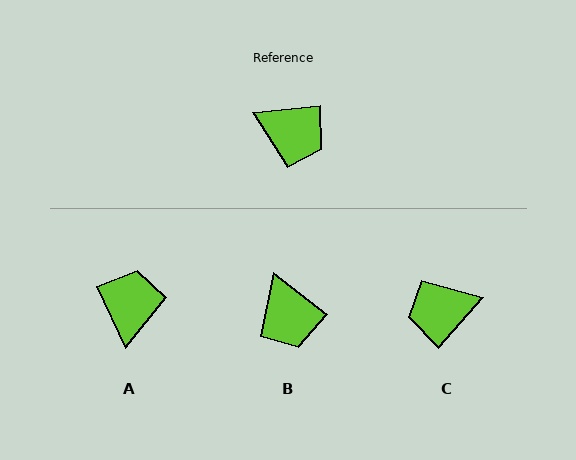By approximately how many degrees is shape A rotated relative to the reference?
Approximately 109 degrees counter-clockwise.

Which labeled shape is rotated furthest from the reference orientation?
C, about 137 degrees away.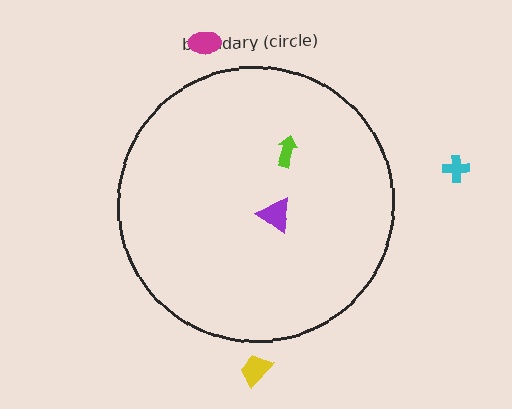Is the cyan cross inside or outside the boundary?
Outside.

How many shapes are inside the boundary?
2 inside, 3 outside.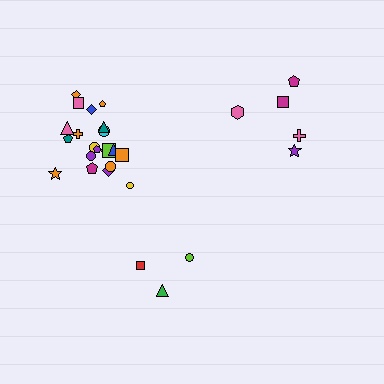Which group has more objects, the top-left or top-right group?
The top-left group.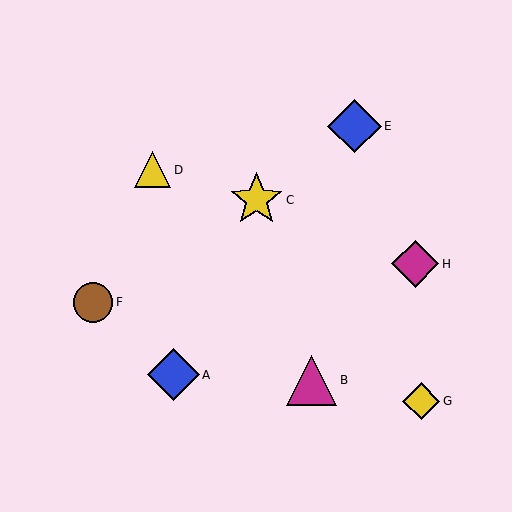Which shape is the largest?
The blue diamond (labeled E) is the largest.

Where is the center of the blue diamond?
The center of the blue diamond is at (354, 126).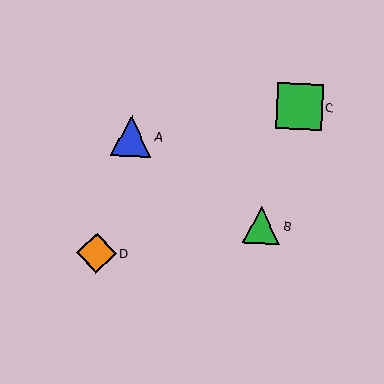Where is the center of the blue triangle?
The center of the blue triangle is at (131, 136).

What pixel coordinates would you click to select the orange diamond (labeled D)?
Click at (96, 253) to select the orange diamond D.